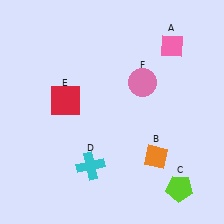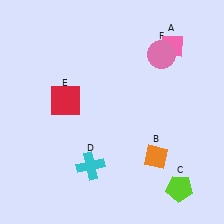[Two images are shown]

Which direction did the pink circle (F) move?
The pink circle (F) moved up.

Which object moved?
The pink circle (F) moved up.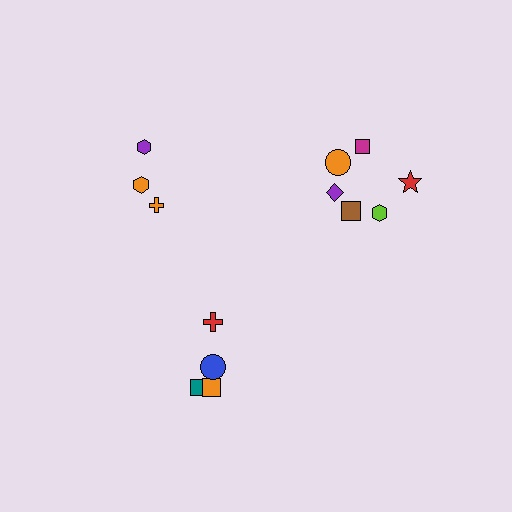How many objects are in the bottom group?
There are 4 objects.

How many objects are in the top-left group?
There are 3 objects.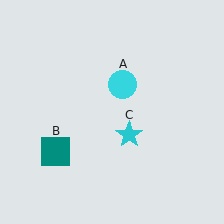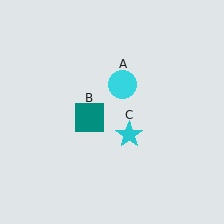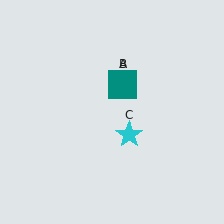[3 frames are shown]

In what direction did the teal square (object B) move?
The teal square (object B) moved up and to the right.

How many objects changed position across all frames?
1 object changed position: teal square (object B).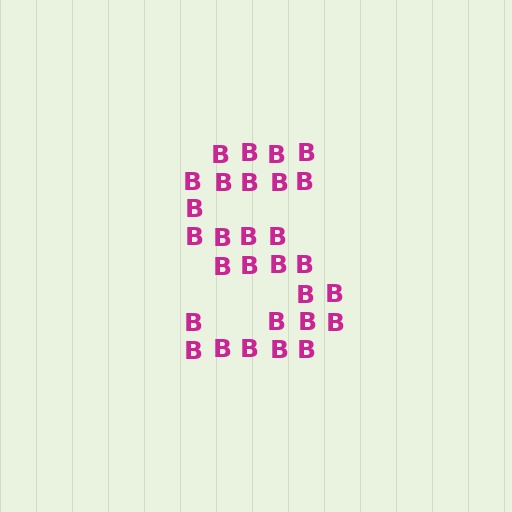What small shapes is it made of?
It is made of small letter B's.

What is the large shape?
The large shape is the letter S.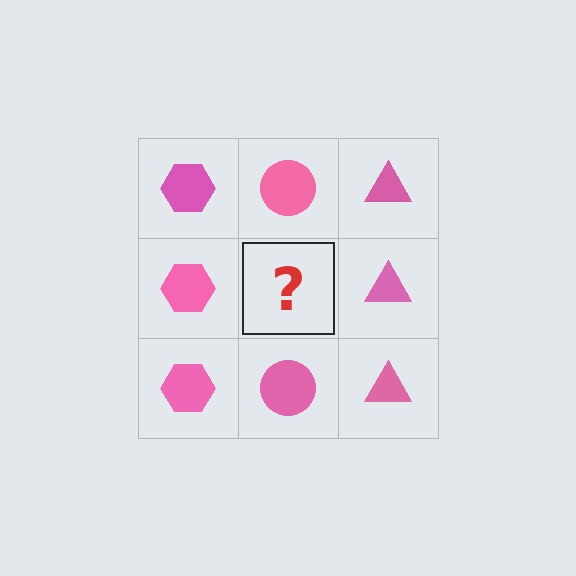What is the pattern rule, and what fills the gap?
The rule is that each column has a consistent shape. The gap should be filled with a pink circle.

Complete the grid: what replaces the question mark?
The question mark should be replaced with a pink circle.